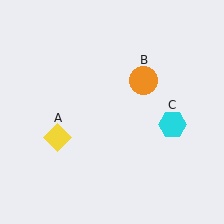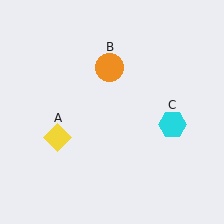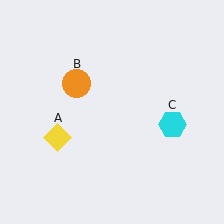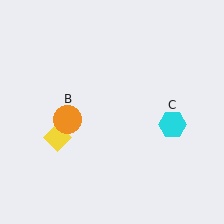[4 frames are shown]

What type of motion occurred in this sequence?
The orange circle (object B) rotated counterclockwise around the center of the scene.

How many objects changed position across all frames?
1 object changed position: orange circle (object B).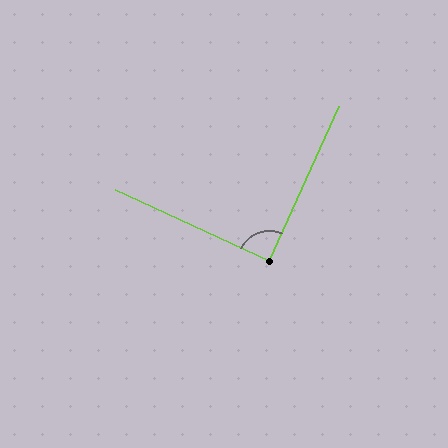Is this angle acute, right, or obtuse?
It is approximately a right angle.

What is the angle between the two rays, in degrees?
Approximately 89 degrees.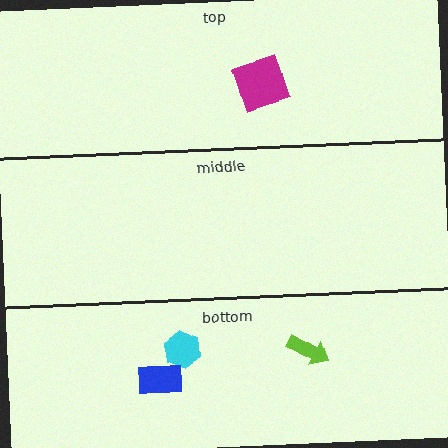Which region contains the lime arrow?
The bottom region.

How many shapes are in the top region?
1.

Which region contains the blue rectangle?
The bottom region.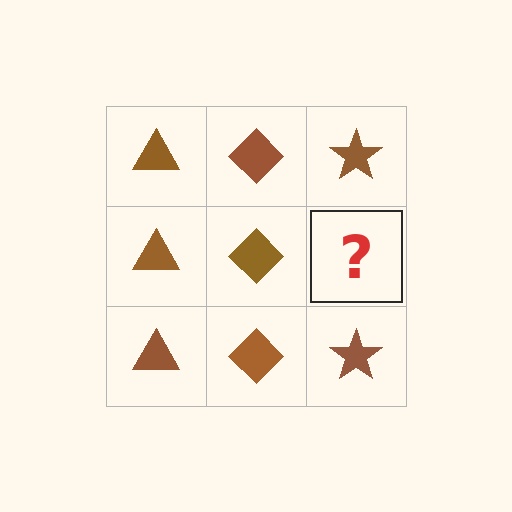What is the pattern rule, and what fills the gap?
The rule is that each column has a consistent shape. The gap should be filled with a brown star.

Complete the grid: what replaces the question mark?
The question mark should be replaced with a brown star.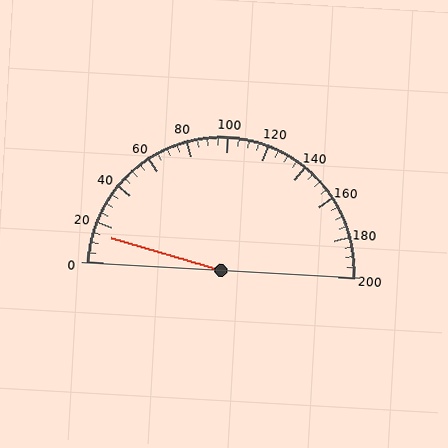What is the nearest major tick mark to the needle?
The nearest major tick mark is 20.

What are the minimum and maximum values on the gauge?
The gauge ranges from 0 to 200.